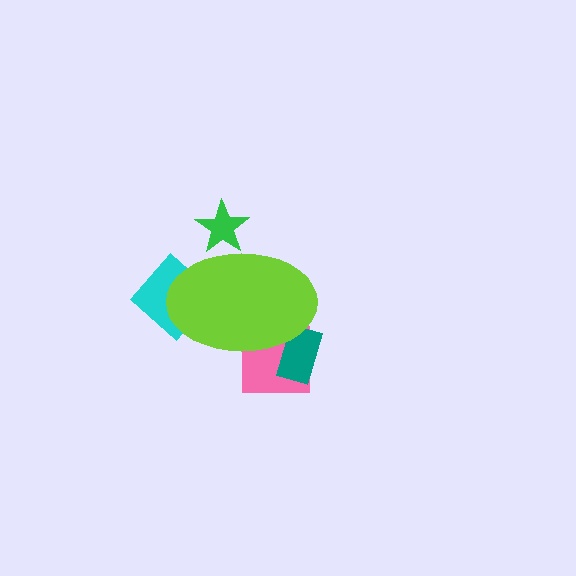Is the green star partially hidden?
Yes, the green star is partially hidden behind the lime ellipse.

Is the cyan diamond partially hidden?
Yes, the cyan diamond is partially hidden behind the lime ellipse.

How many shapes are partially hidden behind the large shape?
4 shapes are partially hidden.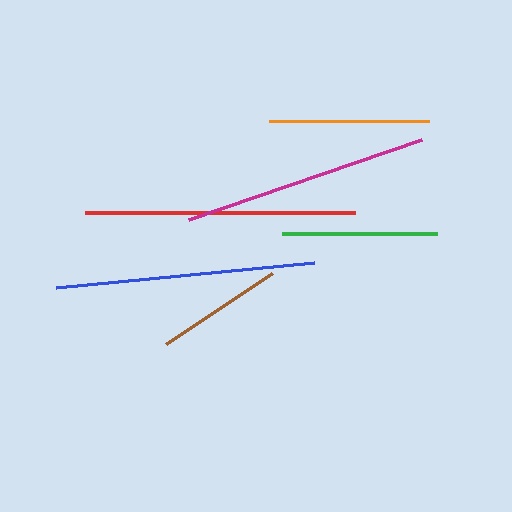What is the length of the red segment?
The red segment is approximately 270 pixels long.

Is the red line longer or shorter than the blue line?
The red line is longer than the blue line.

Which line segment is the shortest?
The brown line is the shortest at approximately 128 pixels.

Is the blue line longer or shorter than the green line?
The blue line is longer than the green line.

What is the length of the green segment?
The green segment is approximately 155 pixels long.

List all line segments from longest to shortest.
From longest to shortest: red, blue, magenta, orange, green, brown.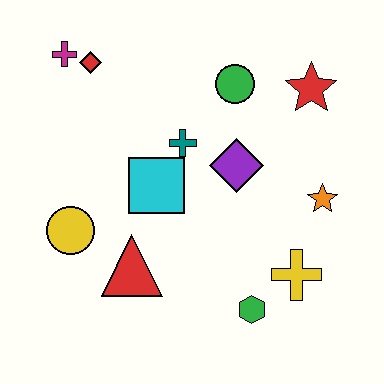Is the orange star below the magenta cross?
Yes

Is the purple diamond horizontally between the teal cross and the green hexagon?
Yes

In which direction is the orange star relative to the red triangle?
The orange star is to the right of the red triangle.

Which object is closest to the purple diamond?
The teal cross is closest to the purple diamond.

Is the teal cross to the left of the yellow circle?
No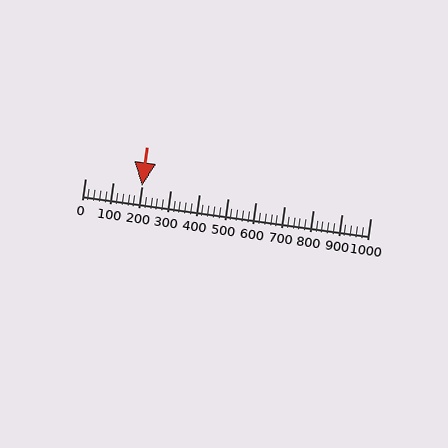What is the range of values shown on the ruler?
The ruler shows values from 0 to 1000.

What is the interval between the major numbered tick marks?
The major tick marks are spaced 100 units apart.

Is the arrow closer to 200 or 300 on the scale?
The arrow is closer to 200.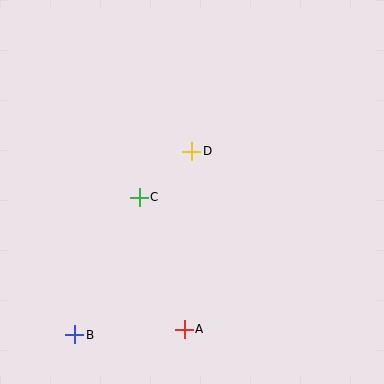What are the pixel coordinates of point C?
Point C is at (139, 197).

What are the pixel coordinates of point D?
Point D is at (192, 151).